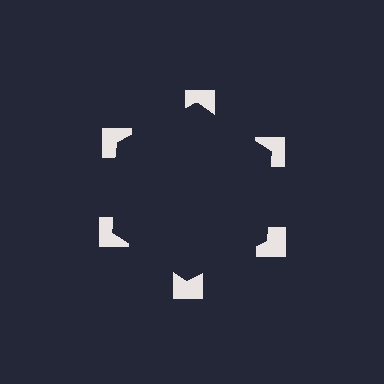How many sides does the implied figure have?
6 sides.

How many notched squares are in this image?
There are 6 — one at each vertex of the illusory hexagon.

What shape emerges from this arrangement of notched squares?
An illusory hexagon — its edges are inferred from the aligned wedge cuts in the notched squares, not physically drawn.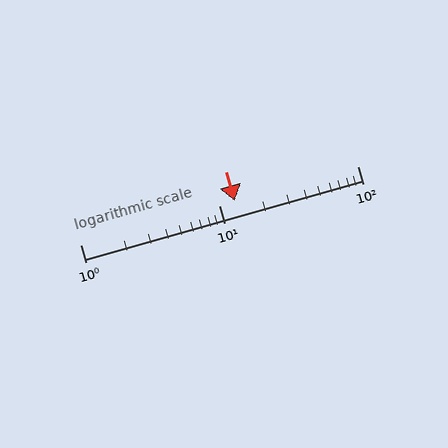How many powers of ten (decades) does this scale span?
The scale spans 2 decades, from 1 to 100.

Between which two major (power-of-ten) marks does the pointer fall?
The pointer is between 10 and 100.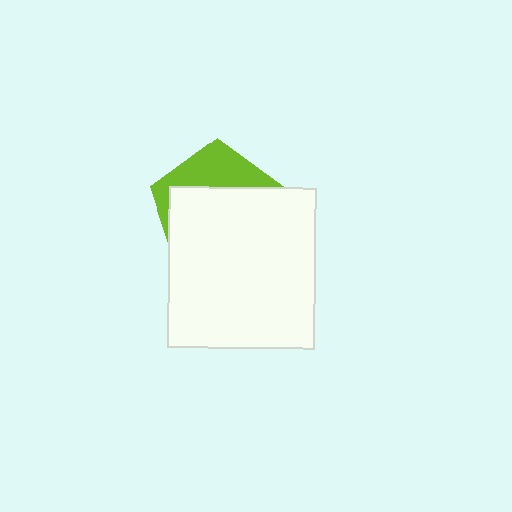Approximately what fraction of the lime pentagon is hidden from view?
Roughly 68% of the lime pentagon is hidden behind the white rectangle.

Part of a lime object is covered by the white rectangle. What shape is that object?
It is a pentagon.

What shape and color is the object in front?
The object in front is a white rectangle.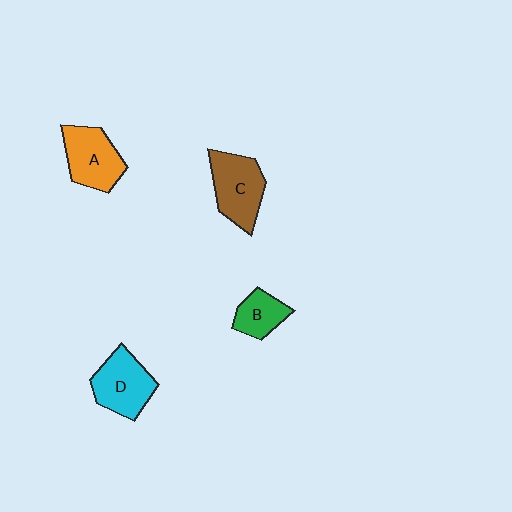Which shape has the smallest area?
Shape B (green).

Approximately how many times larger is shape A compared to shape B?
Approximately 1.6 times.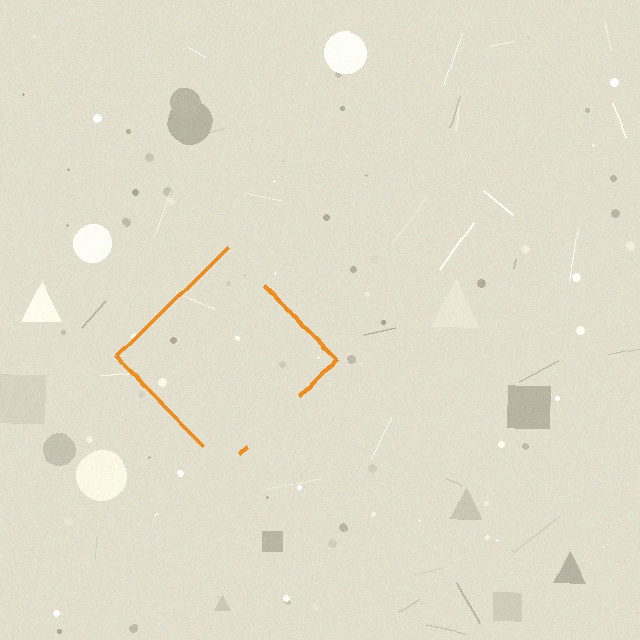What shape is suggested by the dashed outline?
The dashed outline suggests a diamond.